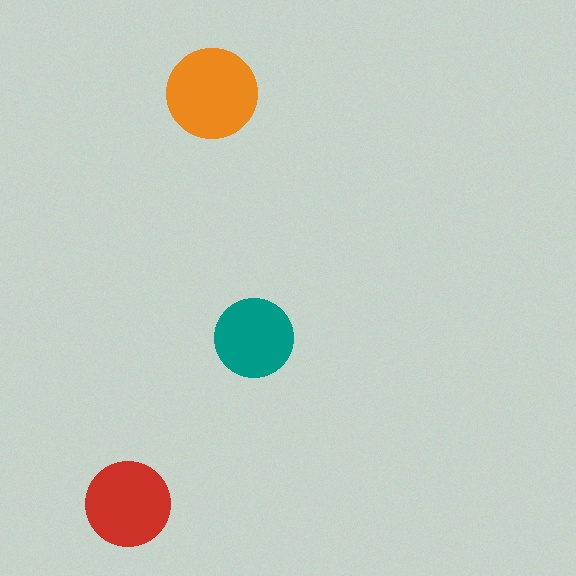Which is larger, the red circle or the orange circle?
The orange one.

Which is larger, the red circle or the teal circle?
The red one.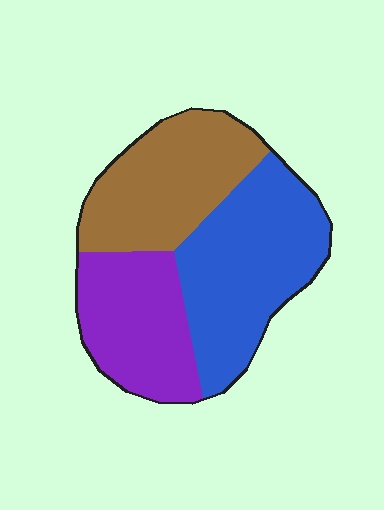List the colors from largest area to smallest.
From largest to smallest: blue, brown, purple.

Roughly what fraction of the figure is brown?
Brown takes up about one third (1/3) of the figure.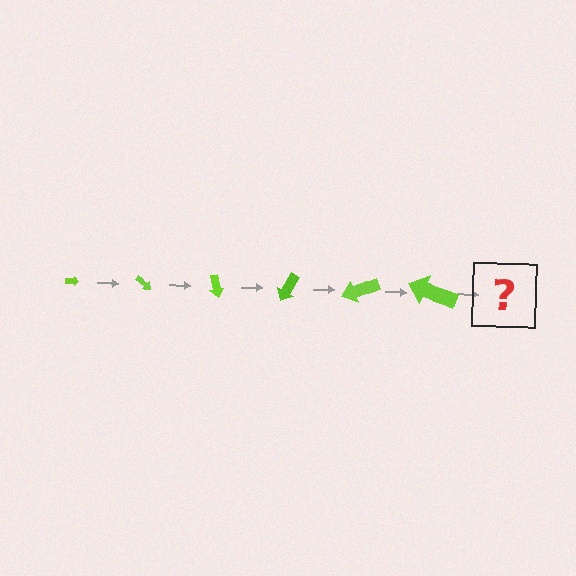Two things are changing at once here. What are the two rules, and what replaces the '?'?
The two rules are that the arrow grows larger each step and it rotates 40 degrees each step. The '?' should be an arrow, larger than the previous one and rotated 240 degrees from the start.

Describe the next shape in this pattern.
It should be an arrow, larger than the previous one and rotated 240 degrees from the start.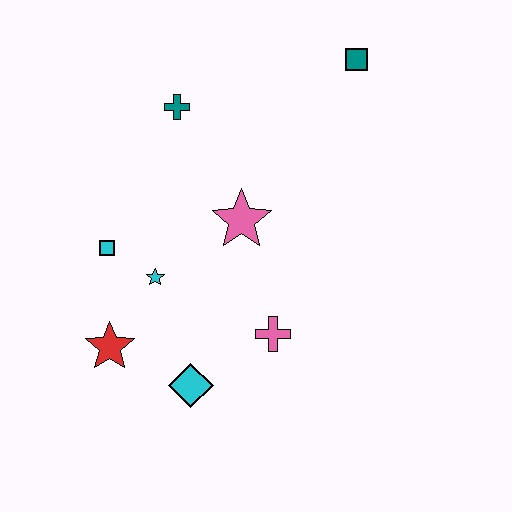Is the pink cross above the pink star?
No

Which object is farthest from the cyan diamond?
The teal square is farthest from the cyan diamond.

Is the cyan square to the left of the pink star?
Yes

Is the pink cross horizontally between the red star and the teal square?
Yes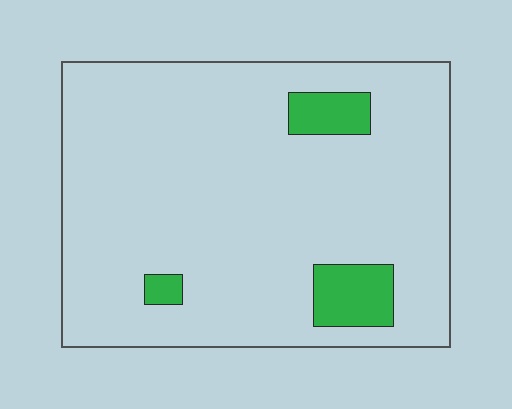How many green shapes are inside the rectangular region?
3.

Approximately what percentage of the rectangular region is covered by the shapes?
Approximately 10%.